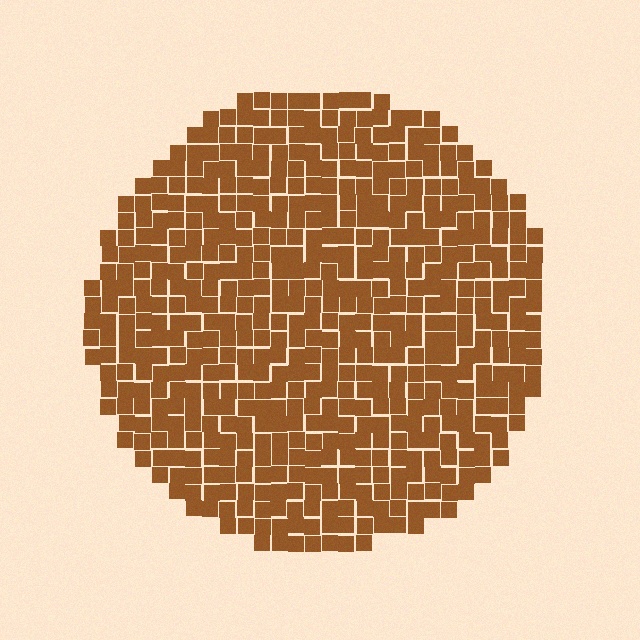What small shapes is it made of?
It is made of small squares.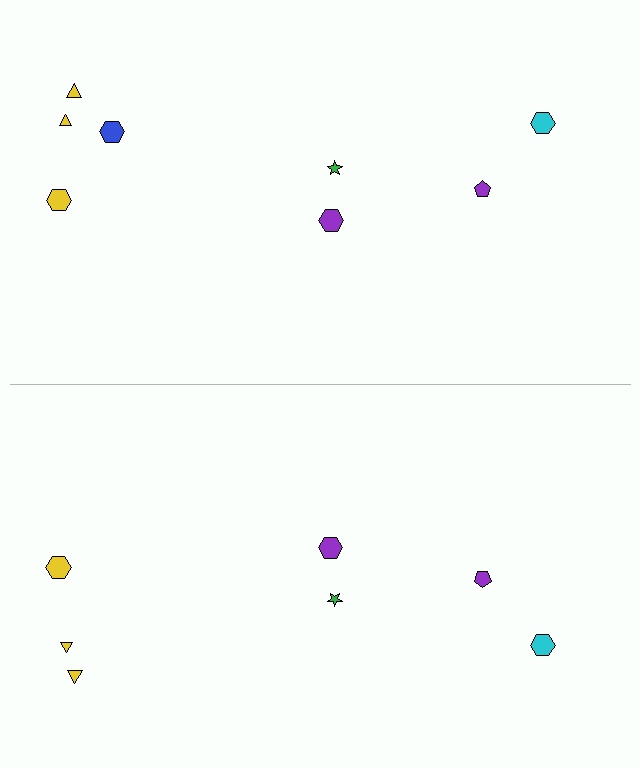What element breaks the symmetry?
A blue hexagon is missing from the bottom side.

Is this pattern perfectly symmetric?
No, the pattern is not perfectly symmetric. A blue hexagon is missing from the bottom side.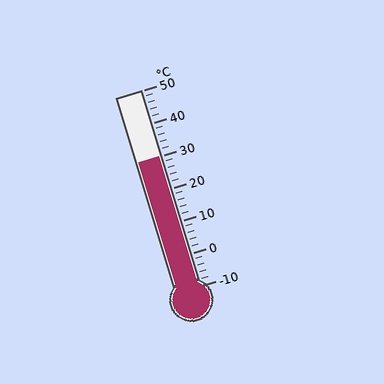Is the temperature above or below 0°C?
The temperature is above 0°C.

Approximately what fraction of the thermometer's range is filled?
The thermometer is filled to approximately 65% of its range.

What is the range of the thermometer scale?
The thermometer scale ranges from -10°C to 50°C.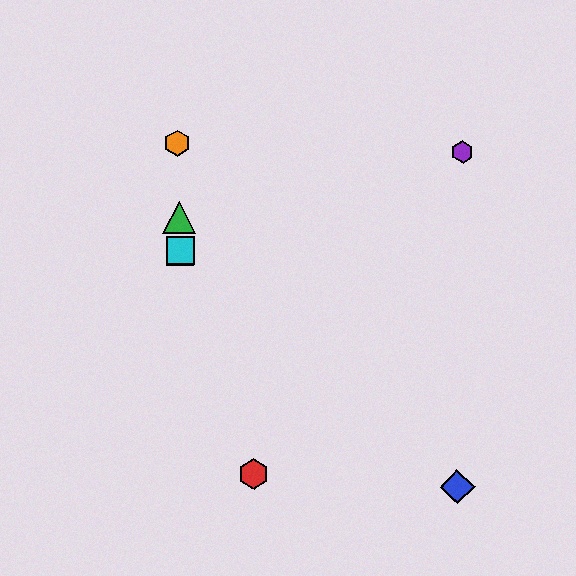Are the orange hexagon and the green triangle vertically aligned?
Yes, both are at x≈177.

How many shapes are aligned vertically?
4 shapes (the green triangle, the yellow triangle, the orange hexagon, the cyan square) are aligned vertically.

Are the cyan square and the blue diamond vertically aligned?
No, the cyan square is at x≈180 and the blue diamond is at x≈457.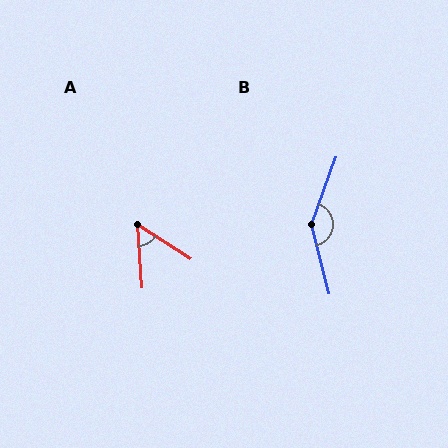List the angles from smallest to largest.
A (53°), B (146°).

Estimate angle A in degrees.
Approximately 53 degrees.